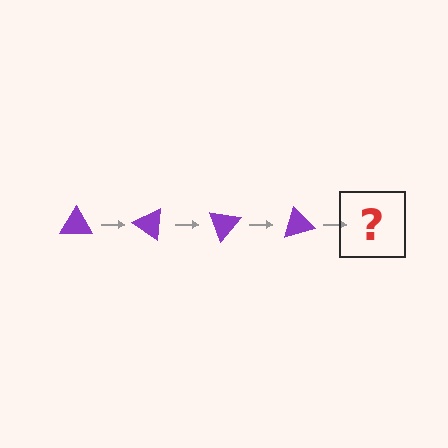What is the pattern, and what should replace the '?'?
The pattern is that the triangle rotates 35 degrees each step. The '?' should be a purple triangle rotated 140 degrees.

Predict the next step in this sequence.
The next step is a purple triangle rotated 140 degrees.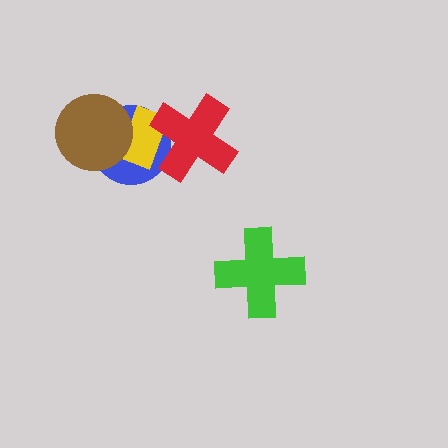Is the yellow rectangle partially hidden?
Yes, it is partially covered by another shape.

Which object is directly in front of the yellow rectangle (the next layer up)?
The red cross is directly in front of the yellow rectangle.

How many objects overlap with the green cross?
0 objects overlap with the green cross.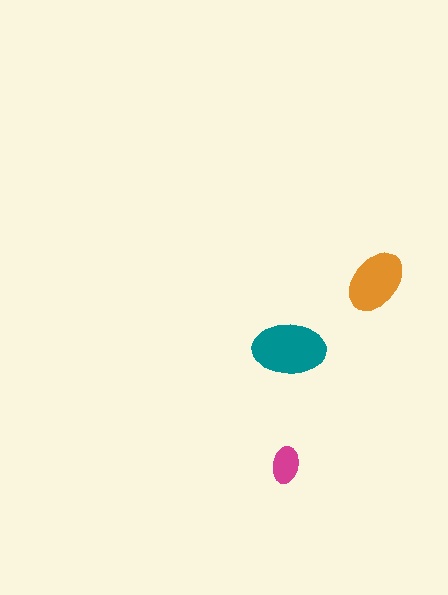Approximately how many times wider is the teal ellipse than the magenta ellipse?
About 2 times wider.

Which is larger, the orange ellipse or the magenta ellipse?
The orange one.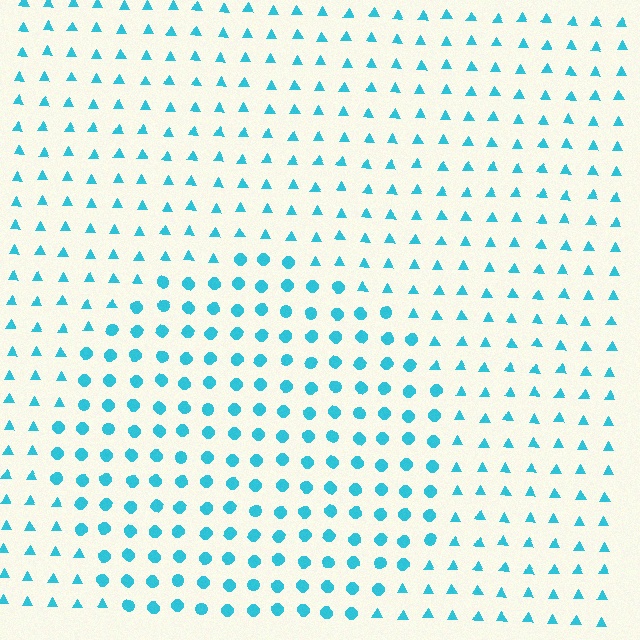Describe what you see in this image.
The image is filled with small cyan elements arranged in a uniform grid. A circle-shaped region contains circles, while the surrounding area contains triangles. The boundary is defined purely by the change in element shape.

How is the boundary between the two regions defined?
The boundary is defined by a change in element shape: circles inside vs. triangles outside. All elements share the same color and spacing.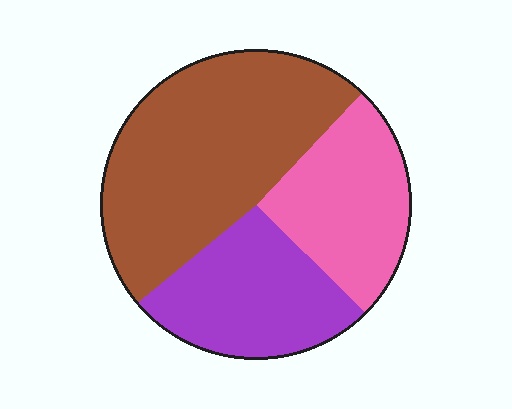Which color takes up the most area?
Brown, at roughly 50%.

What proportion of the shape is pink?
Pink takes up about one quarter (1/4) of the shape.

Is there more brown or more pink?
Brown.